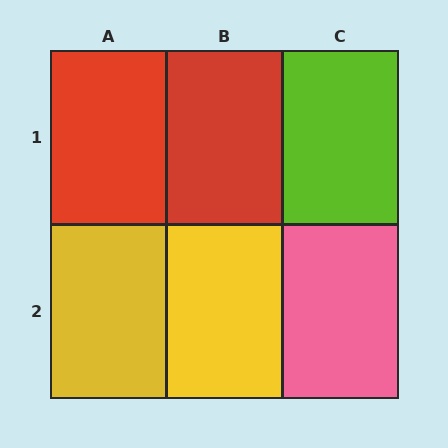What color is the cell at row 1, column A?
Red.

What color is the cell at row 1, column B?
Red.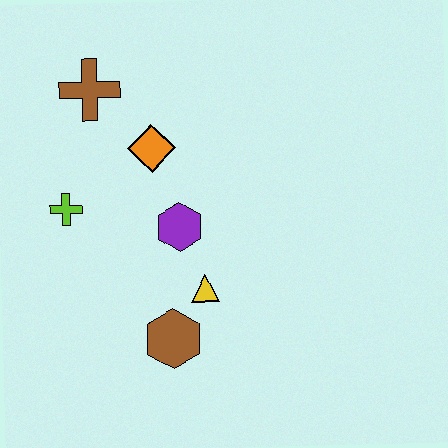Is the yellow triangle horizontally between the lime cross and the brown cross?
No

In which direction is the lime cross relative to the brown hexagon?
The lime cross is above the brown hexagon.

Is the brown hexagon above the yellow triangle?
No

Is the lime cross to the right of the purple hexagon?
No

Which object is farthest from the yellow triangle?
The brown cross is farthest from the yellow triangle.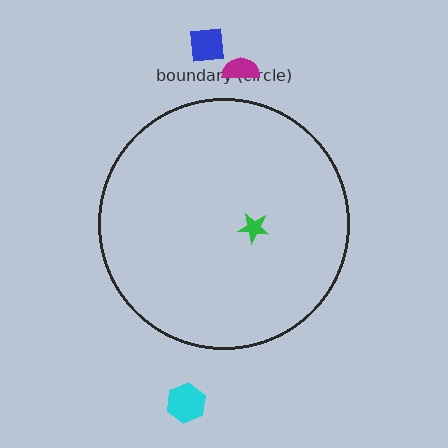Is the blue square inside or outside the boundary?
Outside.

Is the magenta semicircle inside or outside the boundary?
Outside.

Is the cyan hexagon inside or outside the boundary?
Outside.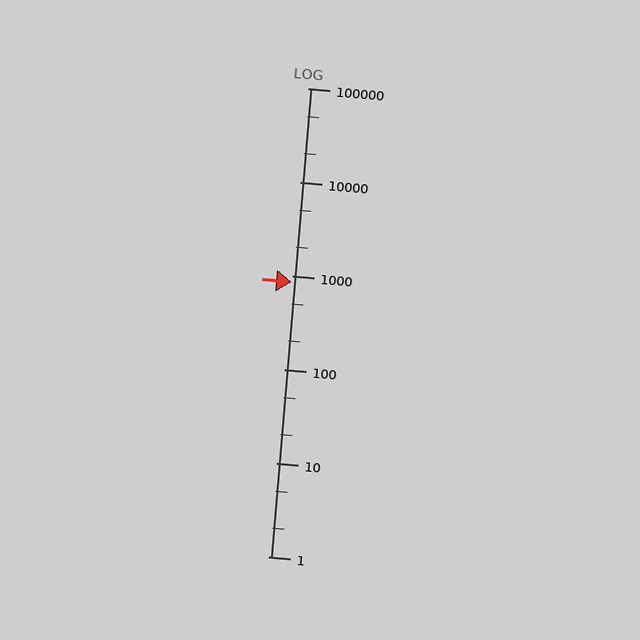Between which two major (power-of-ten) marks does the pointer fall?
The pointer is between 100 and 1000.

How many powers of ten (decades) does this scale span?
The scale spans 5 decades, from 1 to 100000.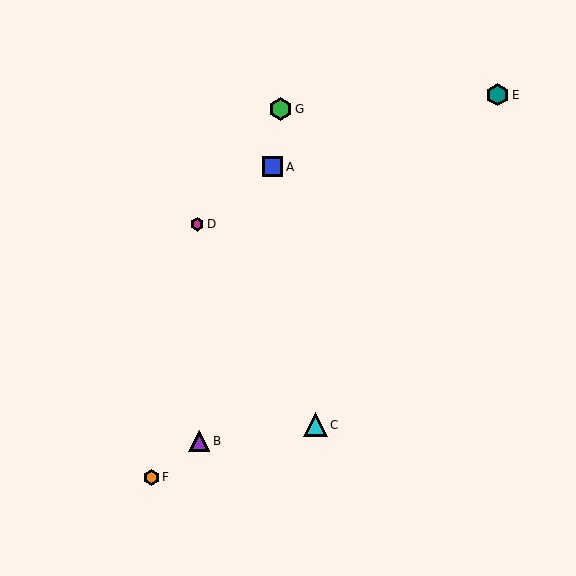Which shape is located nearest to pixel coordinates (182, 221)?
The magenta hexagon (labeled D) at (197, 224) is nearest to that location.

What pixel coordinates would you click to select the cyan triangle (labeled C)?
Click at (315, 425) to select the cyan triangle C.